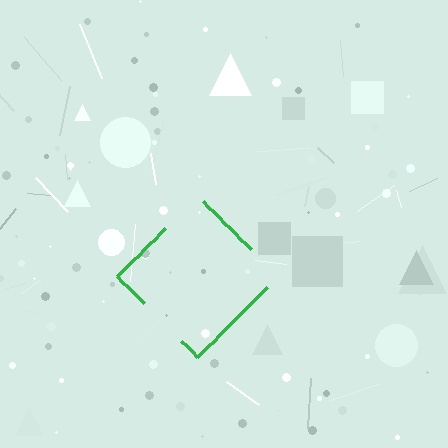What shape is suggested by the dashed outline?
The dashed outline suggests a diamond.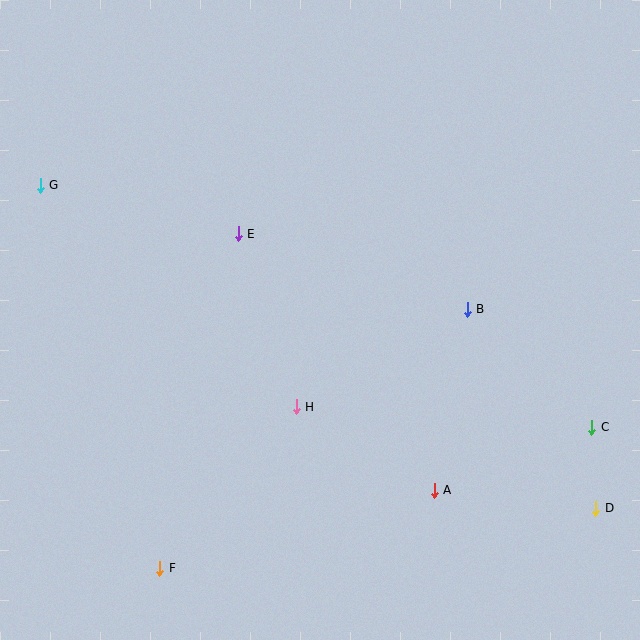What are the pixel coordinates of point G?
Point G is at (40, 185).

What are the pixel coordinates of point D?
Point D is at (596, 508).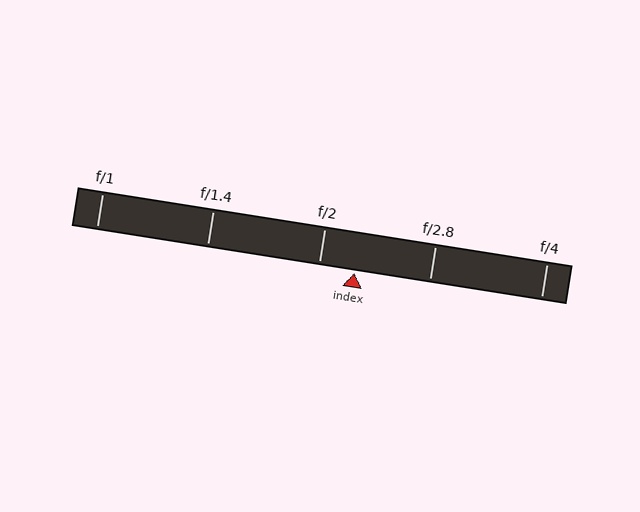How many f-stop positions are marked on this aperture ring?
There are 5 f-stop positions marked.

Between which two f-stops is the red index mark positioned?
The index mark is between f/2 and f/2.8.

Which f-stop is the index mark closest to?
The index mark is closest to f/2.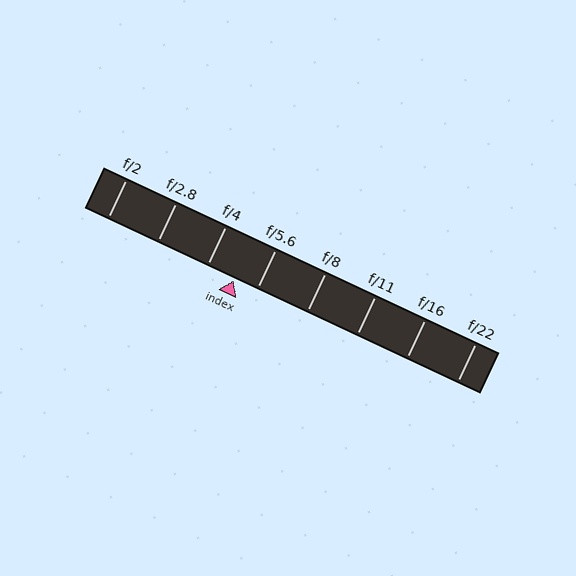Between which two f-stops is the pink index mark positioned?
The index mark is between f/4 and f/5.6.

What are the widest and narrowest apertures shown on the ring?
The widest aperture shown is f/2 and the narrowest is f/22.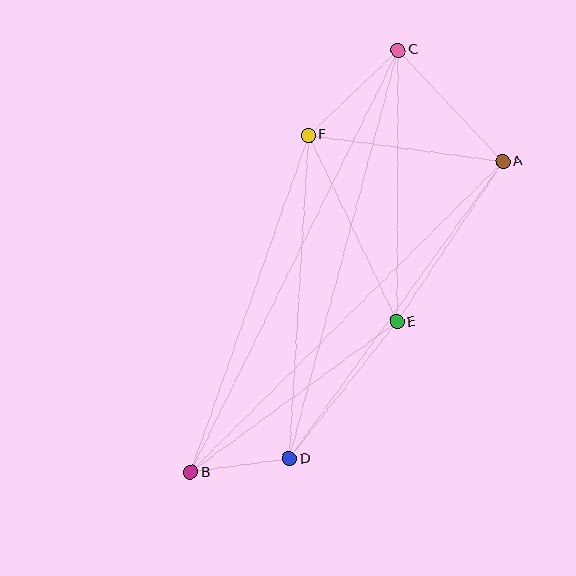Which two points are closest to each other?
Points B and D are closest to each other.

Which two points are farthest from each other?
Points B and C are farthest from each other.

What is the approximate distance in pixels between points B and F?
The distance between B and F is approximately 357 pixels.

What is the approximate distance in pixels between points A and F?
The distance between A and F is approximately 196 pixels.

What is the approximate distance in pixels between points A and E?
The distance between A and E is approximately 192 pixels.